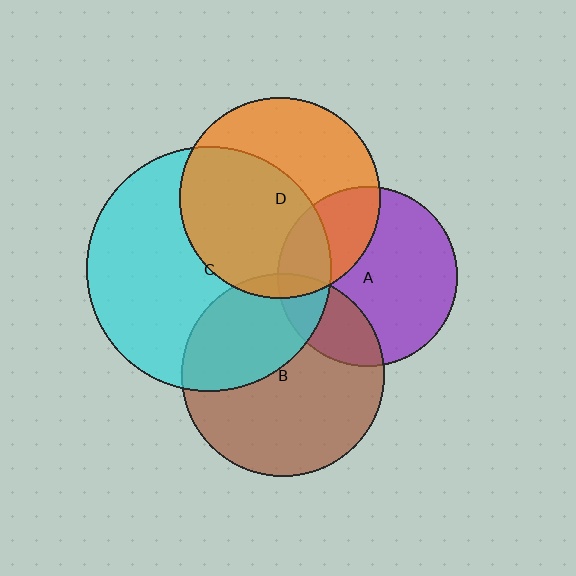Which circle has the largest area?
Circle C (cyan).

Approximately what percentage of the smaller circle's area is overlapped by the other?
Approximately 30%.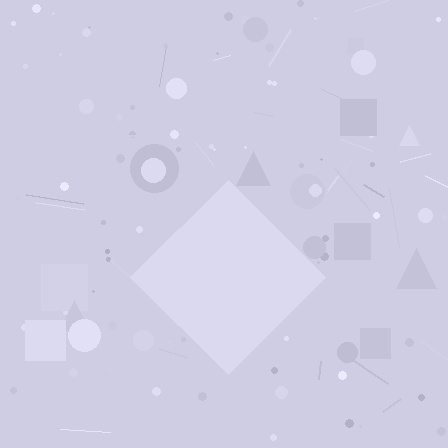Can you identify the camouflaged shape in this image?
The camouflaged shape is a diamond.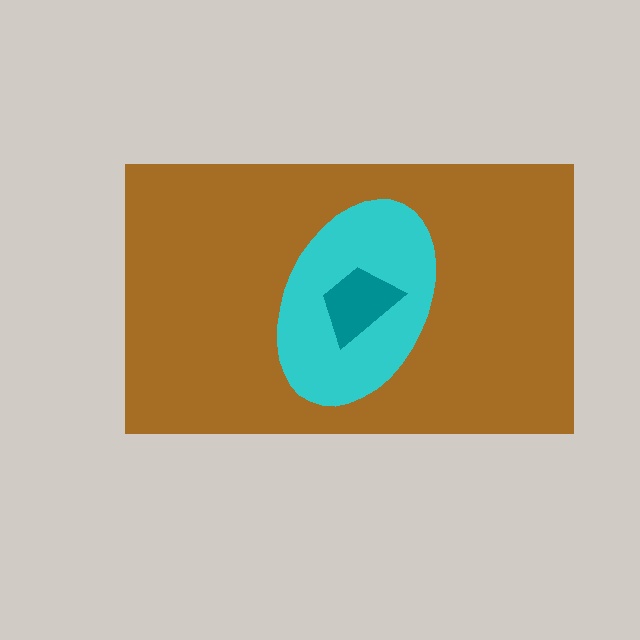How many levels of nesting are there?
3.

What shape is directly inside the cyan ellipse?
The teal trapezoid.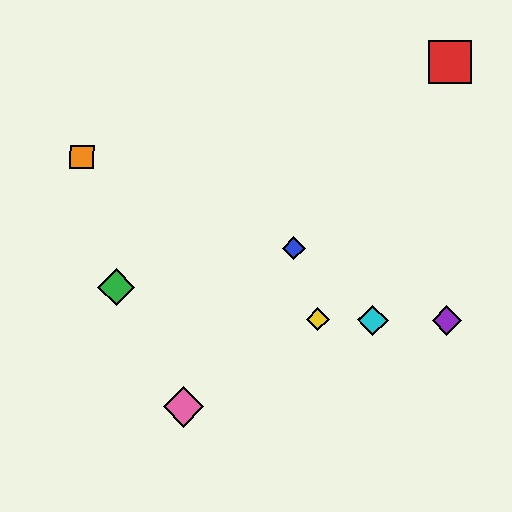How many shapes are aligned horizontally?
3 shapes (the yellow diamond, the purple diamond, the cyan diamond) are aligned horizontally.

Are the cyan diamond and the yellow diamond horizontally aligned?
Yes, both are at y≈320.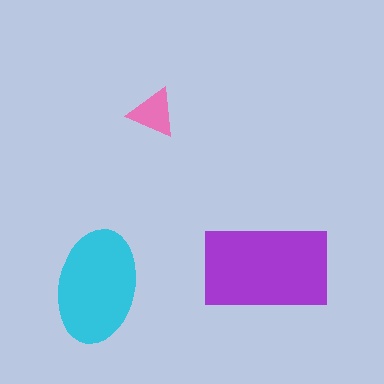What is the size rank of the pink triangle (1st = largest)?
3rd.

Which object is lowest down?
The cyan ellipse is bottommost.